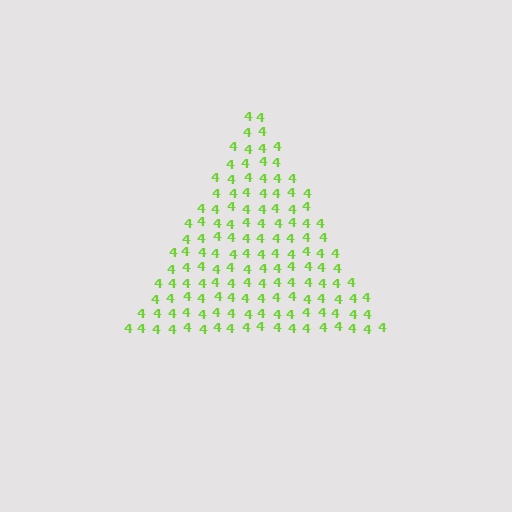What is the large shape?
The large shape is a triangle.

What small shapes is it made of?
It is made of small digit 4's.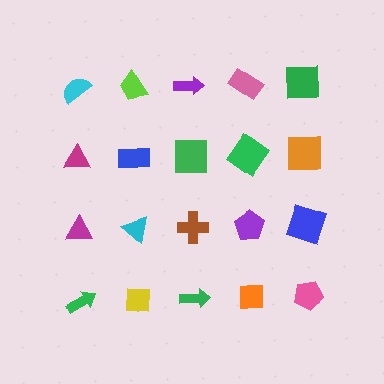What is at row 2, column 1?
A magenta triangle.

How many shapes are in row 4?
5 shapes.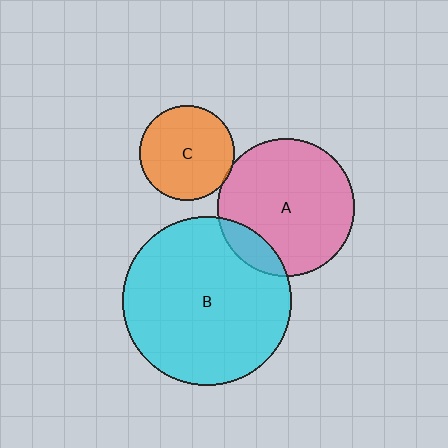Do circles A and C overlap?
Yes.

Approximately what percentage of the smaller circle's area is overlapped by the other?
Approximately 5%.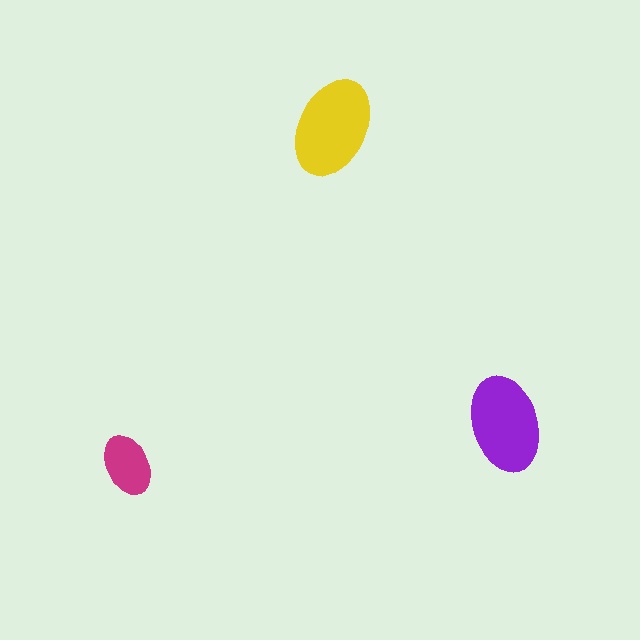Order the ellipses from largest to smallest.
the yellow one, the purple one, the magenta one.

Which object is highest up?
The yellow ellipse is topmost.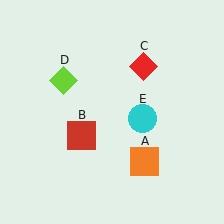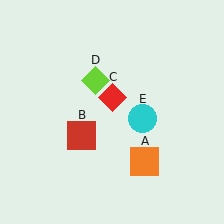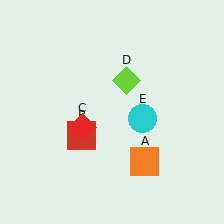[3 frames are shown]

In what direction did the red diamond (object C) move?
The red diamond (object C) moved down and to the left.